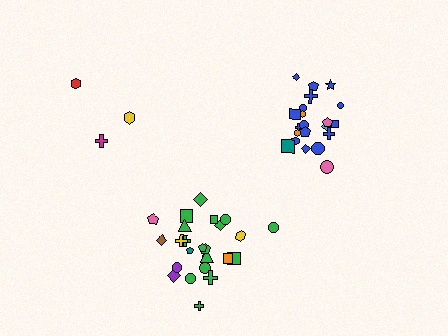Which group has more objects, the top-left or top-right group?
The top-right group.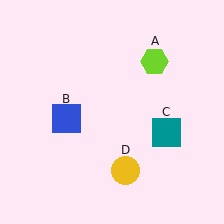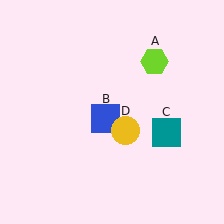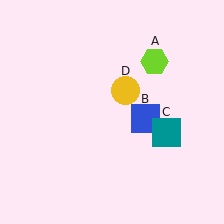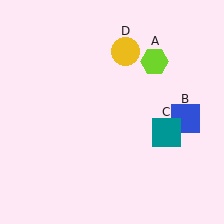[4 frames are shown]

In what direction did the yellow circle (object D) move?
The yellow circle (object D) moved up.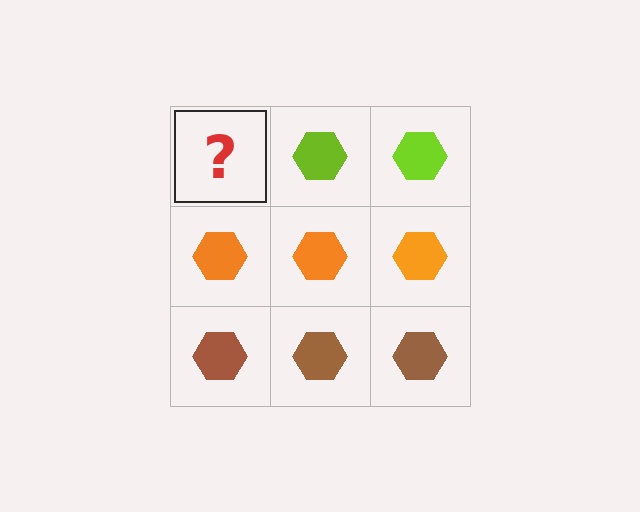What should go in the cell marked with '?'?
The missing cell should contain a lime hexagon.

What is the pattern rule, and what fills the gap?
The rule is that each row has a consistent color. The gap should be filled with a lime hexagon.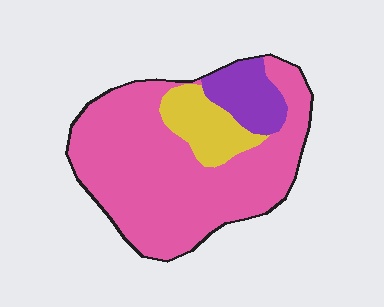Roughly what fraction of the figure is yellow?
Yellow takes up about one eighth (1/8) of the figure.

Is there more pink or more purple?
Pink.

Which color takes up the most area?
Pink, at roughly 75%.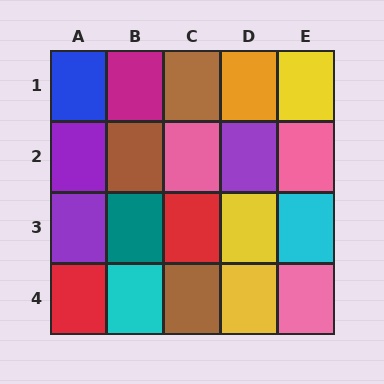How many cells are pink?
3 cells are pink.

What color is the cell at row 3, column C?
Red.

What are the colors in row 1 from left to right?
Blue, magenta, brown, orange, yellow.